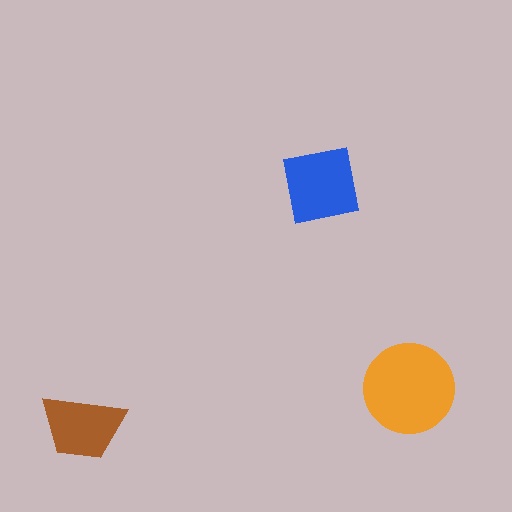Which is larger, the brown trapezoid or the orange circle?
The orange circle.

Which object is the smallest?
The brown trapezoid.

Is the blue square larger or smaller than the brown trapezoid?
Larger.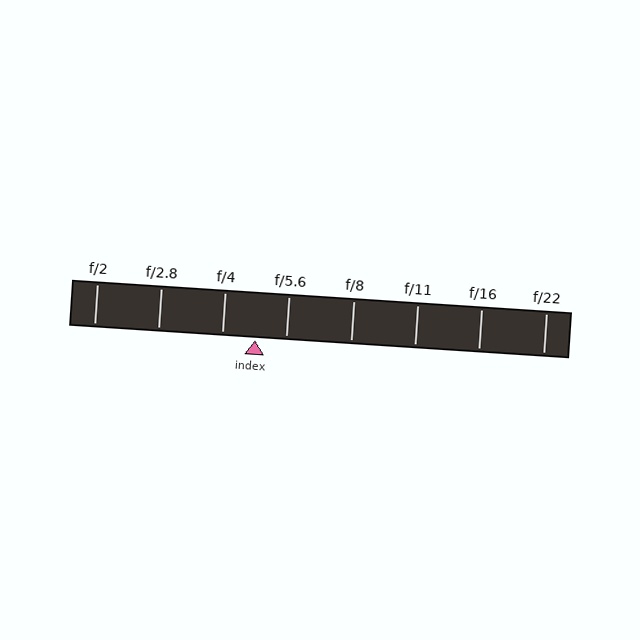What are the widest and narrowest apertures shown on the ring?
The widest aperture shown is f/2 and the narrowest is f/22.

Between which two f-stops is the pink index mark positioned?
The index mark is between f/4 and f/5.6.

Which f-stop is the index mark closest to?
The index mark is closest to f/5.6.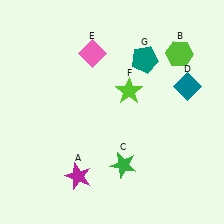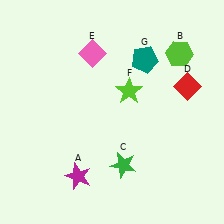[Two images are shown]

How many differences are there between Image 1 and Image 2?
There is 1 difference between the two images.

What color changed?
The diamond (D) changed from teal in Image 1 to red in Image 2.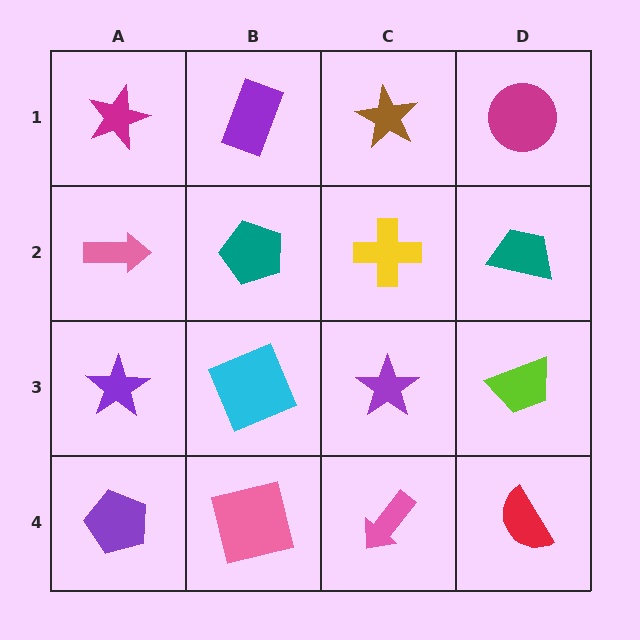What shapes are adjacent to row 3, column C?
A yellow cross (row 2, column C), a pink arrow (row 4, column C), a cyan square (row 3, column B), a lime trapezoid (row 3, column D).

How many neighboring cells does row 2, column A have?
3.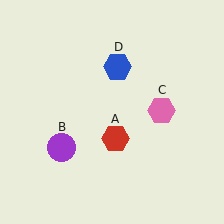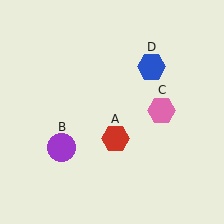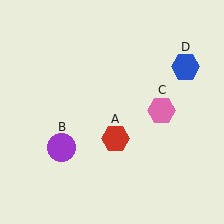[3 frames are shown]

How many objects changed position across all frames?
1 object changed position: blue hexagon (object D).